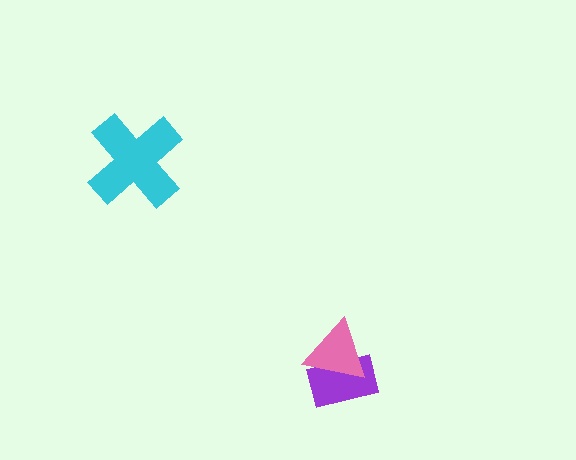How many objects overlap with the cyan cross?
0 objects overlap with the cyan cross.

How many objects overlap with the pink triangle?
1 object overlaps with the pink triangle.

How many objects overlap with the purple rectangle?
1 object overlaps with the purple rectangle.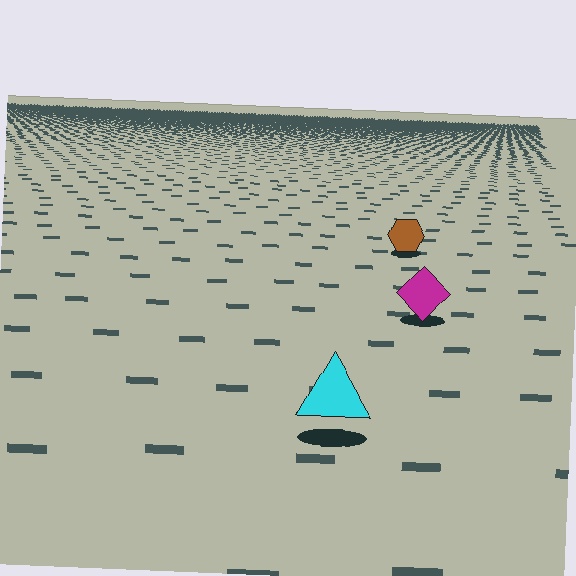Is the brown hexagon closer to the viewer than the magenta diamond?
No. The magenta diamond is closer — you can tell from the texture gradient: the ground texture is coarser near it.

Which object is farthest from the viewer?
The brown hexagon is farthest from the viewer. It appears smaller and the ground texture around it is denser.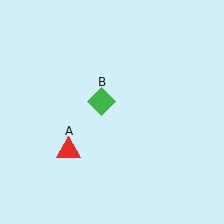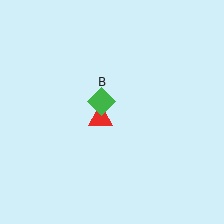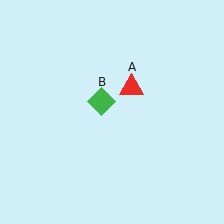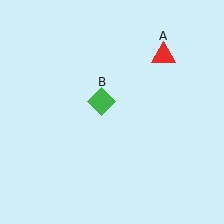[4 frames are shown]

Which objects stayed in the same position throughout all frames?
Green diamond (object B) remained stationary.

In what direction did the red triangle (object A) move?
The red triangle (object A) moved up and to the right.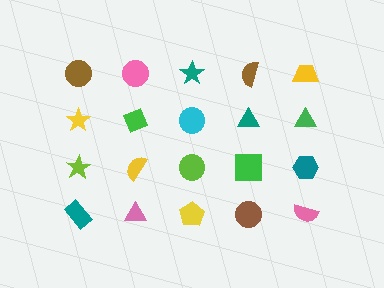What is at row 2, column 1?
A yellow star.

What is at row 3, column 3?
A lime circle.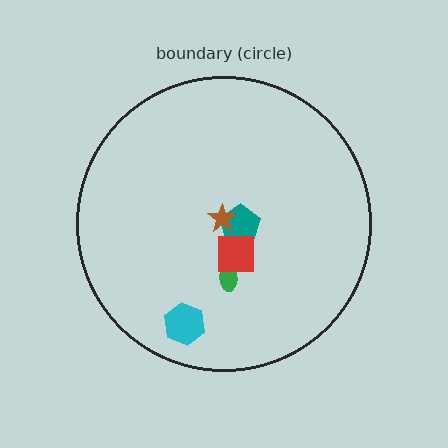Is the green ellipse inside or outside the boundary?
Inside.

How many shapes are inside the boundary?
5 inside, 0 outside.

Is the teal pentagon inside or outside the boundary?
Inside.